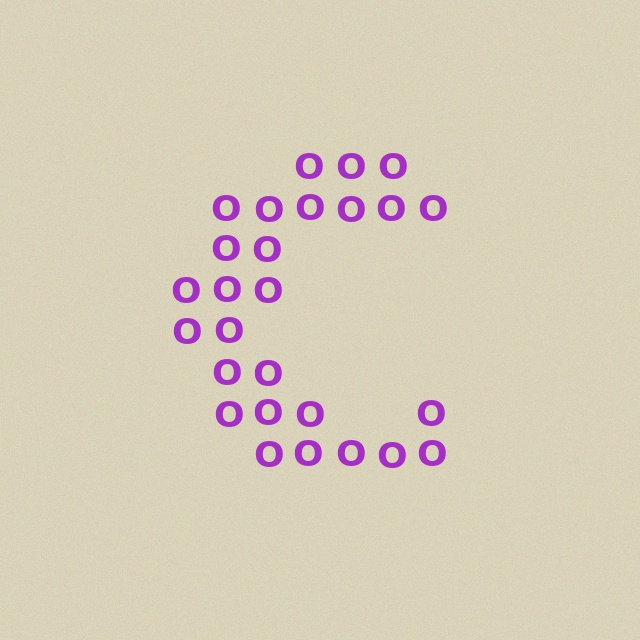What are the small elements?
The small elements are letter O's.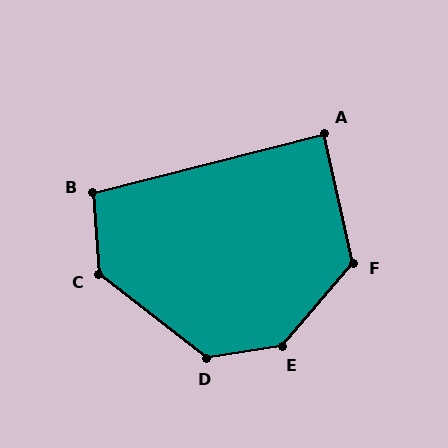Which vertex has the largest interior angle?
E, at approximately 140 degrees.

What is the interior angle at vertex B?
Approximately 100 degrees (obtuse).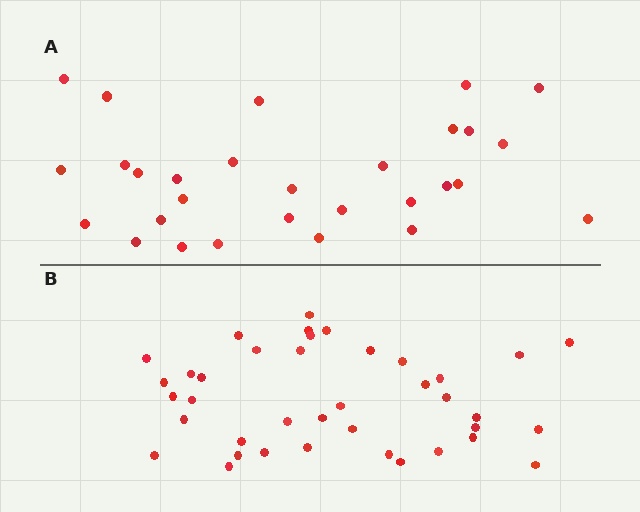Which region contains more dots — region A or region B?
Region B (the bottom region) has more dots.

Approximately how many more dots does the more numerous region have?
Region B has roughly 10 or so more dots than region A.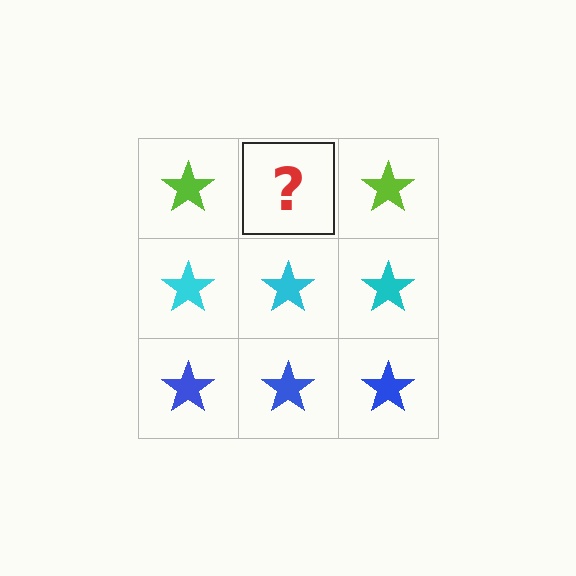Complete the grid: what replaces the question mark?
The question mark should be replaced with a lime star.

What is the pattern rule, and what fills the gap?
The rule is that each row has a consistent color. The gap should be filled with a lime star.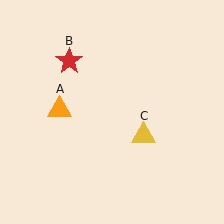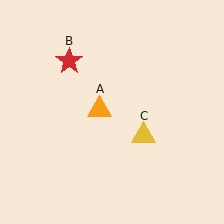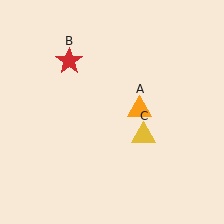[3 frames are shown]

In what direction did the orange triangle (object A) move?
The orange triangle (object A) moved right.